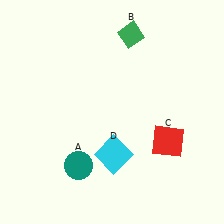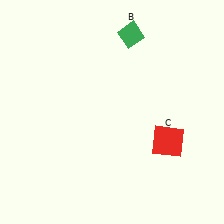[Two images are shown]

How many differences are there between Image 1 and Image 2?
There are 2 differences between the two images.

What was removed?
The teal circle (A), the cyan square (D) were removed in Image 2.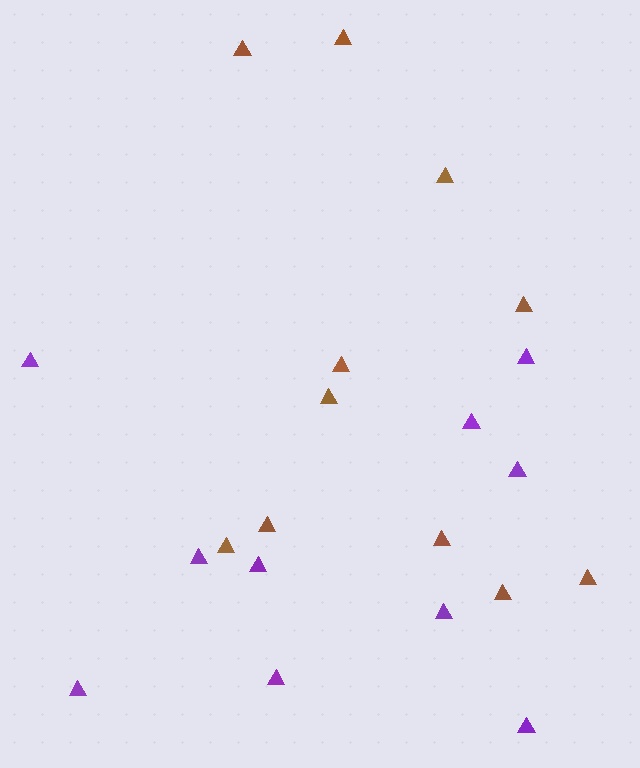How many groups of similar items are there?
There are 2 groups: one group of purple triangles (10) and one group of brown triangles (11).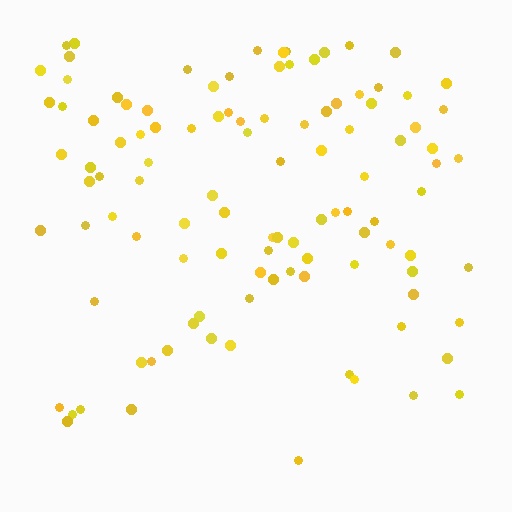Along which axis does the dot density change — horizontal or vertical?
Vertical.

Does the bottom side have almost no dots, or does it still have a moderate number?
Still a moderate number, just noticeably fewer than the top.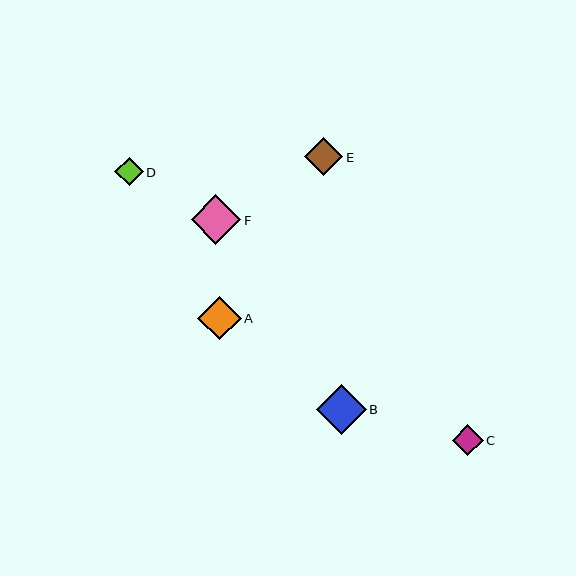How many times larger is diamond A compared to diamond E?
Diamond A is approximately 1.1 times the size of diamond E.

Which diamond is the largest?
Diamond B is the largest with a size of approximately 50 pixels.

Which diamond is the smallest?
Diamond D is the smallest with a size of approximately 28 pixels.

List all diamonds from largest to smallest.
From largest to smallest: B, F, A, E, C, D.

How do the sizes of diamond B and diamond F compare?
Diamond B and diamond F are approximately the same size.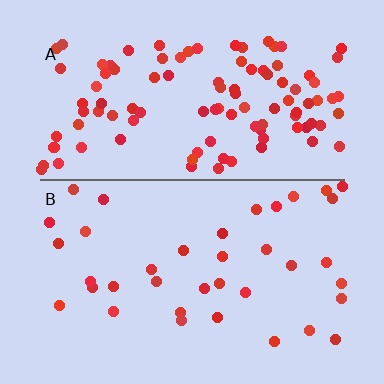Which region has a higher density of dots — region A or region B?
A (the top).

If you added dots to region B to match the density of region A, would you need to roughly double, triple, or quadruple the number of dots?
Approximately triple.